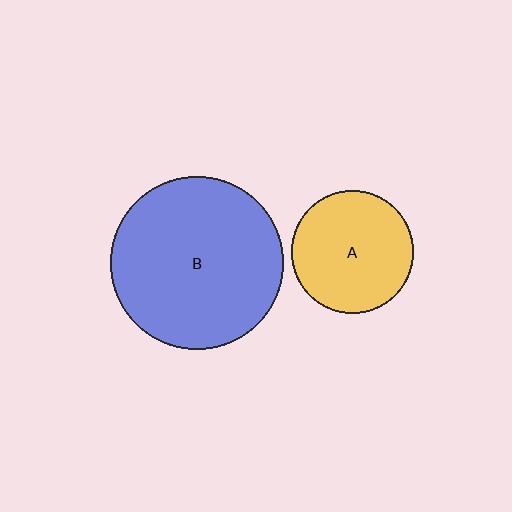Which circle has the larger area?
Circle B (blue).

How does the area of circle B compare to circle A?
Approximately 2.0 times.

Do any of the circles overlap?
No, none of the circles overlap.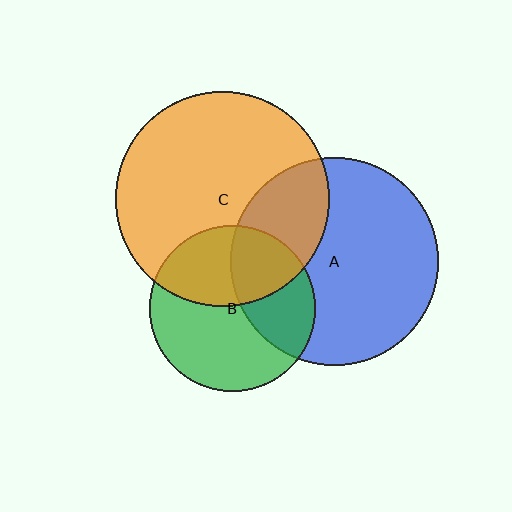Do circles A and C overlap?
Yes.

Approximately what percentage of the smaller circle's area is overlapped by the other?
Approximately 30%.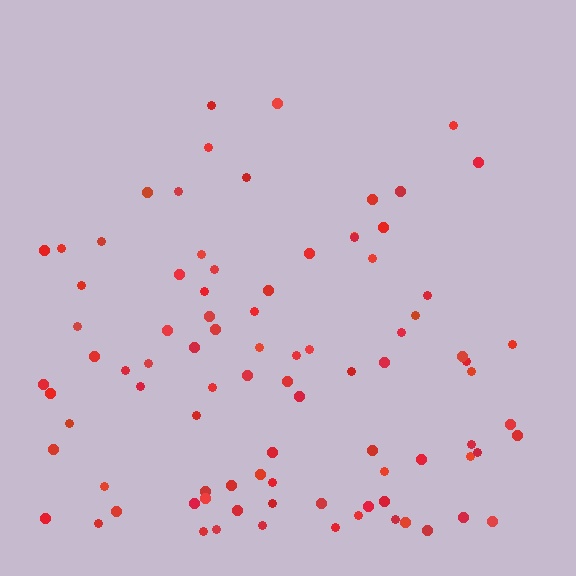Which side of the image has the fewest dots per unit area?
The top.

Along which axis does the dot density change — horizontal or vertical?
Vertical.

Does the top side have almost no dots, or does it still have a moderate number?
Still a moderate number, just noticeably fewer than the bottom.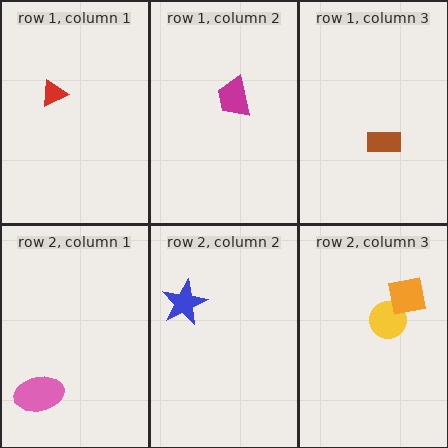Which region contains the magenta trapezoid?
The row 1, column 2 region.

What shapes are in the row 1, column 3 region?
The brown rectangle.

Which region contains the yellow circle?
The row 2, column 3 region.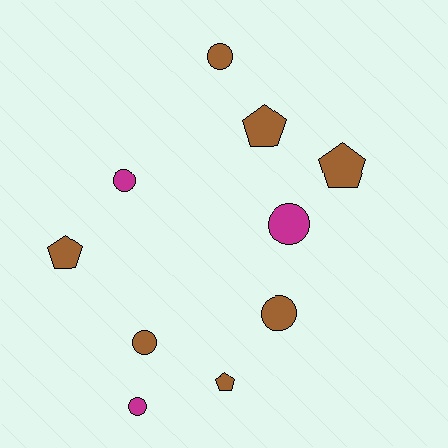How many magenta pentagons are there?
There are no magenta pentagons.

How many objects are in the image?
There are 10 objects.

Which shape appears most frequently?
Circle, with 6 objects.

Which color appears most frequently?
Brown, with 7 objects.